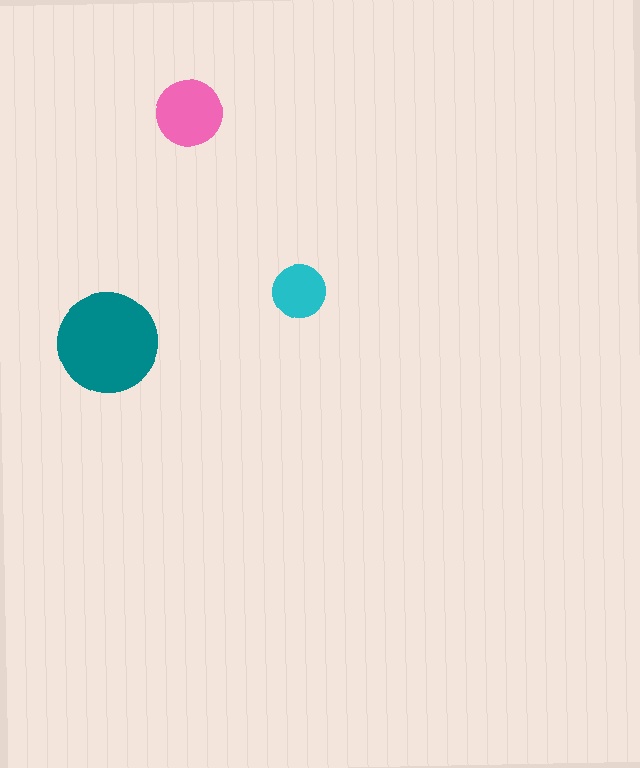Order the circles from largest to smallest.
the teal one, the pink one, the cyan one.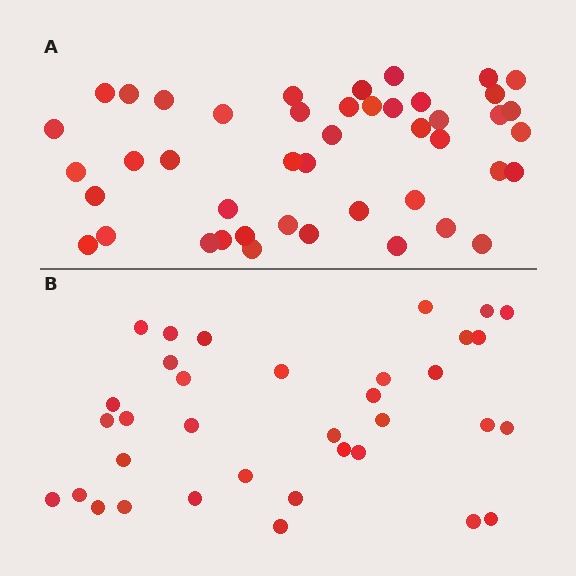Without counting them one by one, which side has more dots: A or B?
Region A (the top region) has more dots.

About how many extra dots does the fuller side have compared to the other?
Region A has roughly 10 or so more dots than region B.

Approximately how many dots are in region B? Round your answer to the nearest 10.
About 40 dots. (The exact count is 35, which rounds to 40.)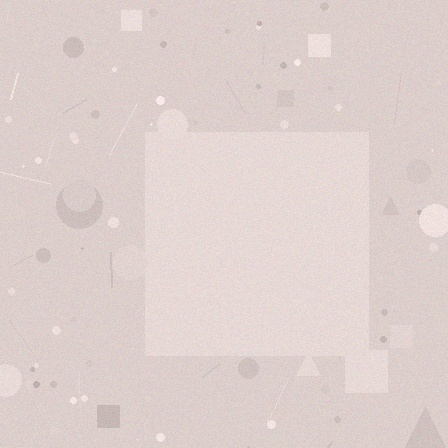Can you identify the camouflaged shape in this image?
The camouflaged shape is a square.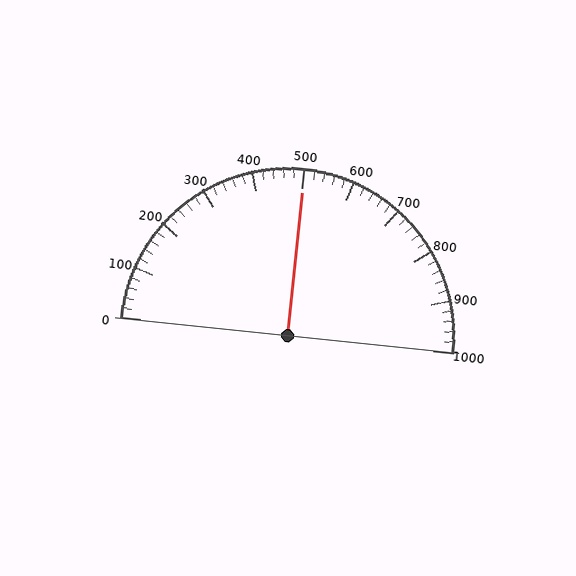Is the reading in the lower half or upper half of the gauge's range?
The reading is in the upper half of the range (0 to 1000).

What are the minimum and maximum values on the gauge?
The gauge ranges from 0 to 1000.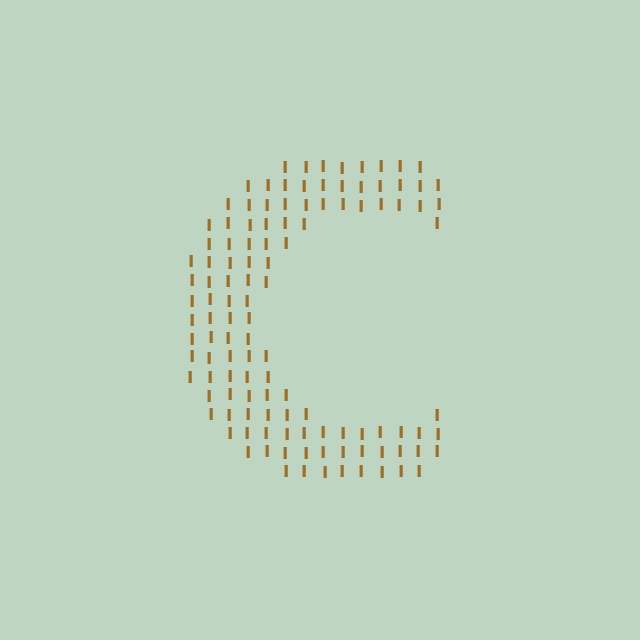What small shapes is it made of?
It is made of small letter I's.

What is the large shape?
The large shape is the letter C.